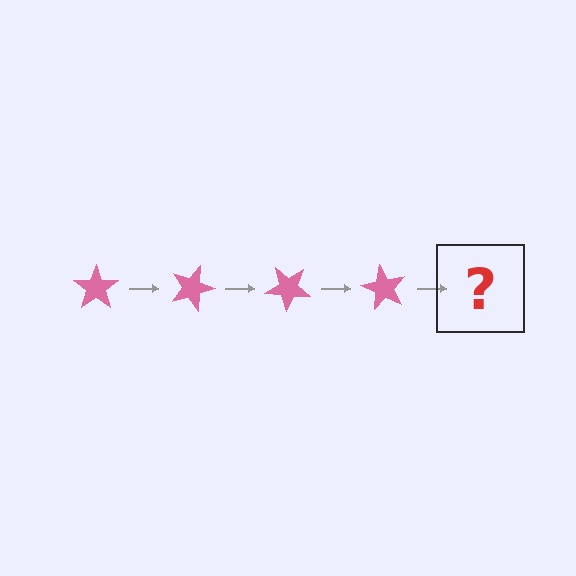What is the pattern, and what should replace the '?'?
The pattern is that the star rotates 20 degrees each step. The '?' should be a pink star rotated 80 degrees.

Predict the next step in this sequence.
The next step is a pink star rotated 80 degrees.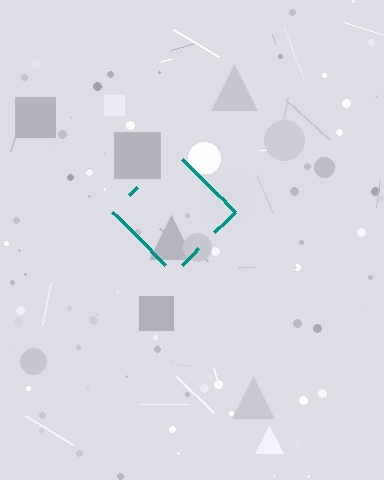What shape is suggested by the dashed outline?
The dashed outline suggests a diamond.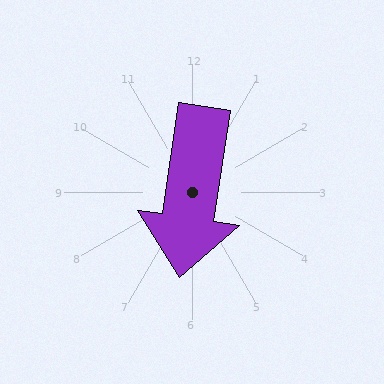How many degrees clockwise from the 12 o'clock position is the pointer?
Approximately 188 degrees.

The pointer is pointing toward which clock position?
Roughly 6 o'clock.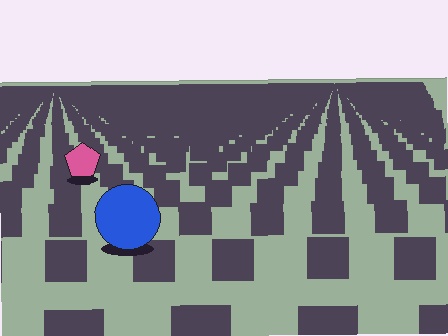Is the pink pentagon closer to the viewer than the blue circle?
No. The blue circle is closer — you can tell from the texture gradient: the ground texture is coarser near it.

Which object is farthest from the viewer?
The pink pentagon is farthest from the viewer. It appears smaller and the ground texture around it is denser.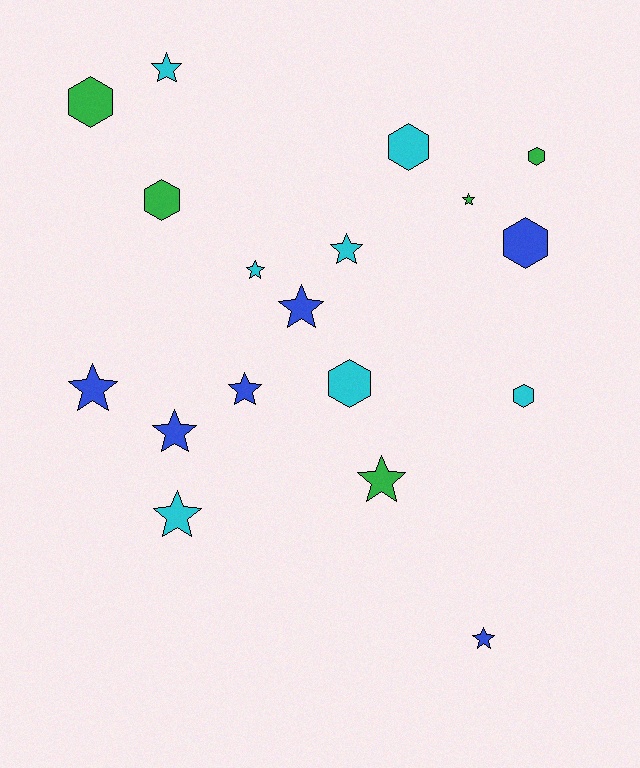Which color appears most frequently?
Cyan, with 7 objects.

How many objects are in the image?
There are 18 objects.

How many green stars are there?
There are 2 green stars.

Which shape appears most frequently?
Star, with 11 objects.